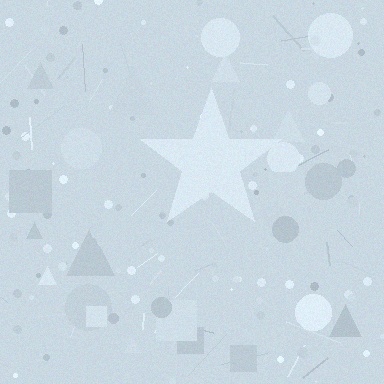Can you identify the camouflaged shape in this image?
The camouflaged shape is a star.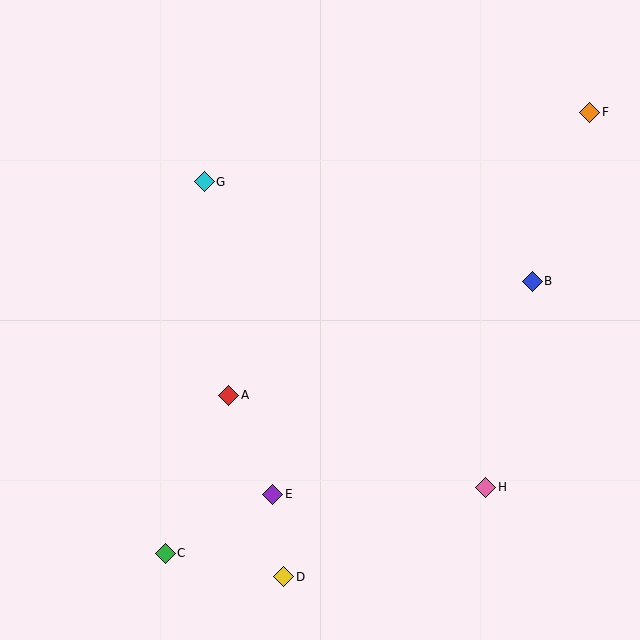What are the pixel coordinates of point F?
Point F is at (590, 112).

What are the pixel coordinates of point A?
Point A is at (229, 395).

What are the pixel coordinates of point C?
Point C is at (165, 553).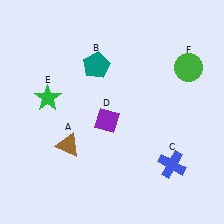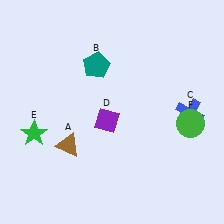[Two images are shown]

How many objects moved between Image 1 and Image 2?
3 objects moved between the two images.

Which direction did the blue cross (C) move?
The blue cross (C) moved up.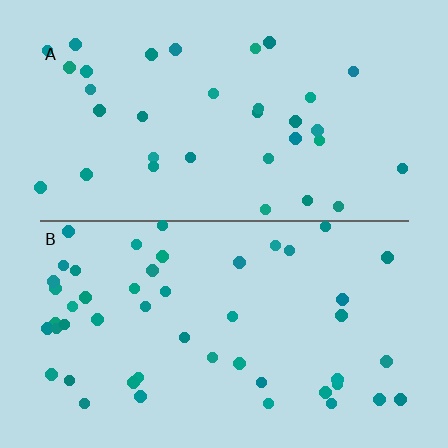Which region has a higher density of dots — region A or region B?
B (the bottom).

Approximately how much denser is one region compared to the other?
Approximately 1.4× — region B over region A.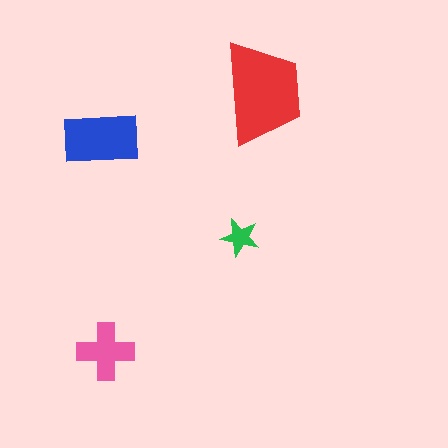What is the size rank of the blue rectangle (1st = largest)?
2nd.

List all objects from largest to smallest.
The red trapezoid, the blue rectangle, the pink cross, the green star.